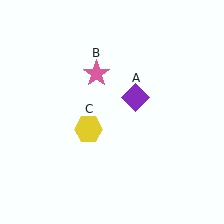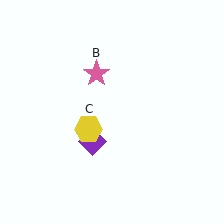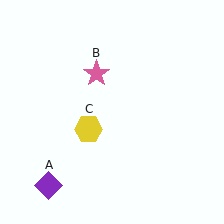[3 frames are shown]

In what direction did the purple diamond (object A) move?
The purple diamond (object A) moved down and to the left.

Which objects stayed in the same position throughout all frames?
Pink star (object B) and yellow hexagon (object C) remained stationary.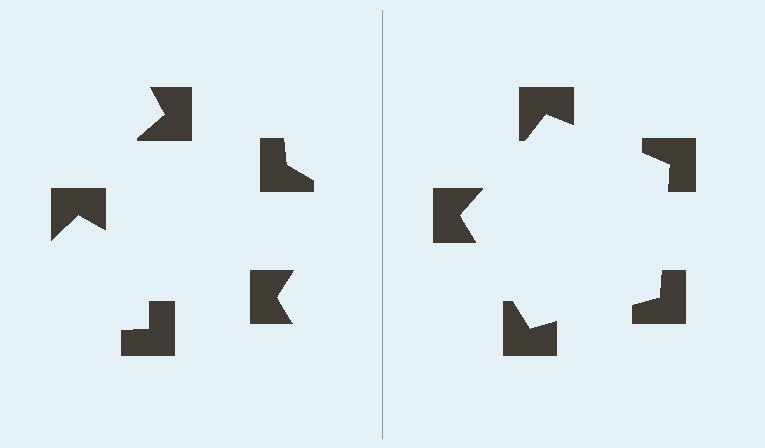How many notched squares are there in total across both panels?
10 — 5 on each side.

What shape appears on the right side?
An illusory pentagon.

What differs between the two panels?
The notched squares are positioned identically on both sides; only the wedge orientations differ. On the right they align to a pentagon; on the left they are misaligned.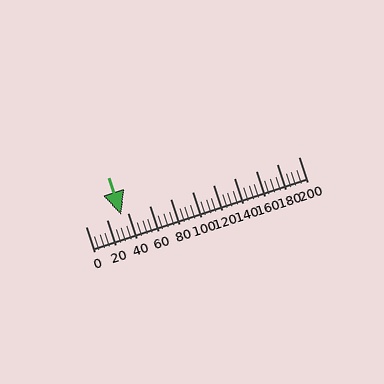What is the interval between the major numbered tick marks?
The major tick marks are spaced 20 units apart.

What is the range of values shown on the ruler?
The ruler shows values from 0 to 200.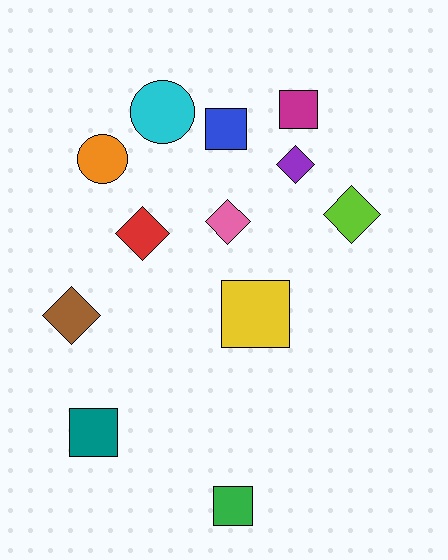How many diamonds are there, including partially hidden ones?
There are 5 diamonds.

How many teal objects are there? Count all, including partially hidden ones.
There is 1 teal object.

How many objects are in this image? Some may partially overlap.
There are 12 objects.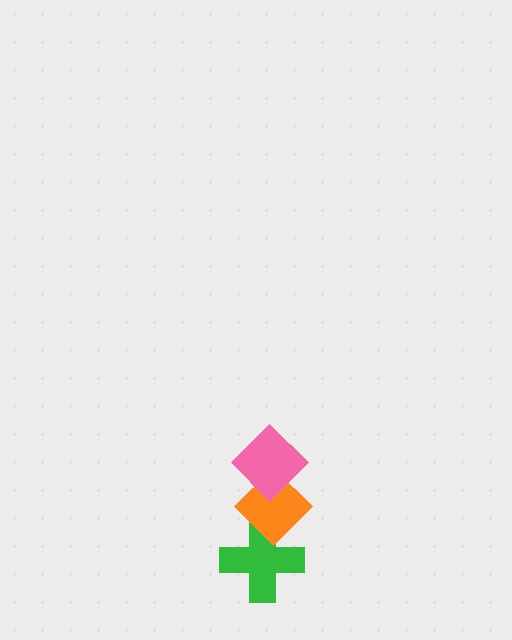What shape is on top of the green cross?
The orange diamond is on top of the green cross.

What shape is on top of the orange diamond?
The pink diamond is on top of the orange diamond.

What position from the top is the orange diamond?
The orange diamond is 2nd from the top.